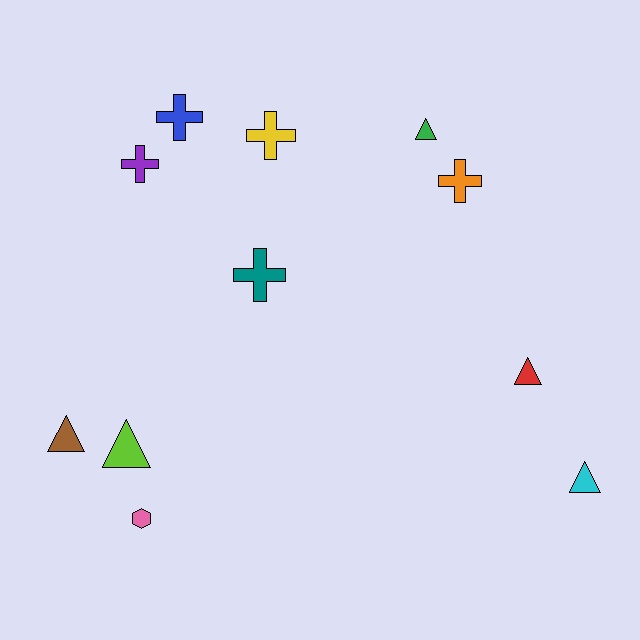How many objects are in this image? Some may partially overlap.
There are 11 objects.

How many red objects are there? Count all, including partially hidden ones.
There is 1 red object.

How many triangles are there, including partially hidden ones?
There are 5 triangles.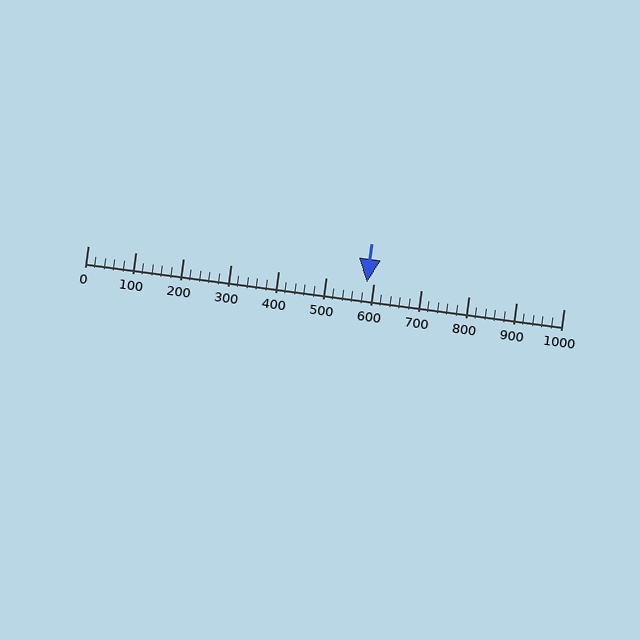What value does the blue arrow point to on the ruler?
The blue arrow points to approximately 587.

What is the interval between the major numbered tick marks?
The major tick marks are spaced 100 units apart.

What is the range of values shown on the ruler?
The ruler shows values from 0 to 1000.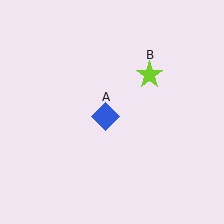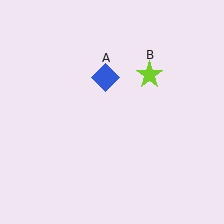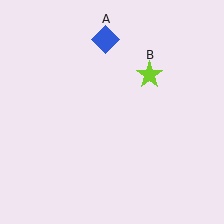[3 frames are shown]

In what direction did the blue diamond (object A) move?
The blue diamond (object A) moved up.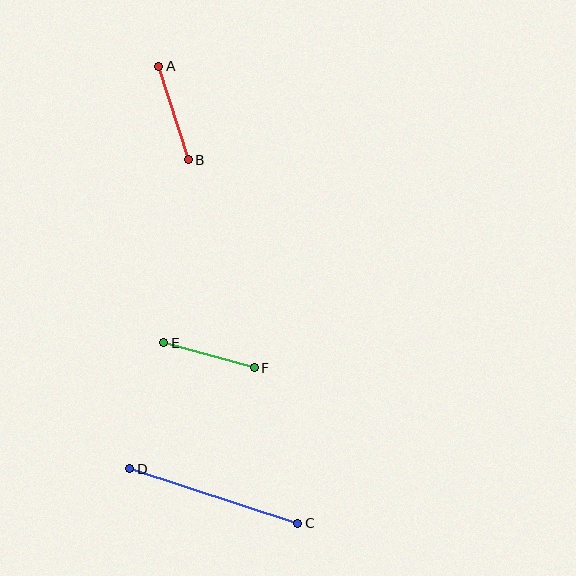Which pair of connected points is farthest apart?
Points C and D are farthest apart.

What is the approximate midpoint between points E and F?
The midpoint is at approximately (209, 355) pixels.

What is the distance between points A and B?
The distance is approximately 98 pixels.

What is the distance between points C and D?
The distance is approximately 177 pixels.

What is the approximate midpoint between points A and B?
The midpoint is at approximately (173, 113) pixels.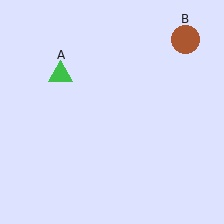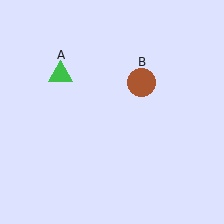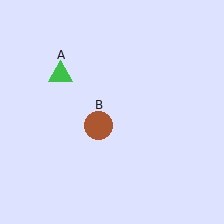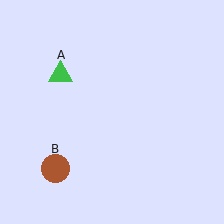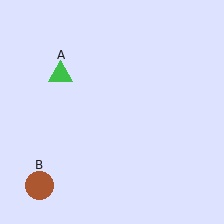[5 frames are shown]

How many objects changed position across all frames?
1 object changed position: brown circle (object B).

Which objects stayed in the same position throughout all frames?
Green triangle (object A) remained stationary.